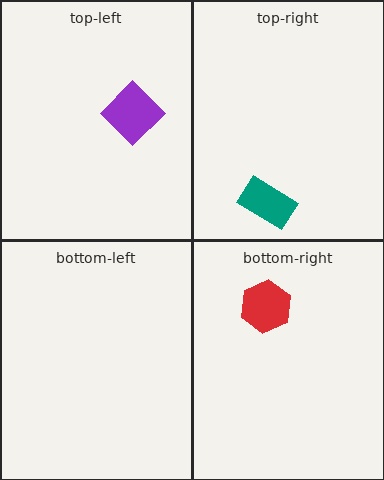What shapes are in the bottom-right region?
The red hexagon.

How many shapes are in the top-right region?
1.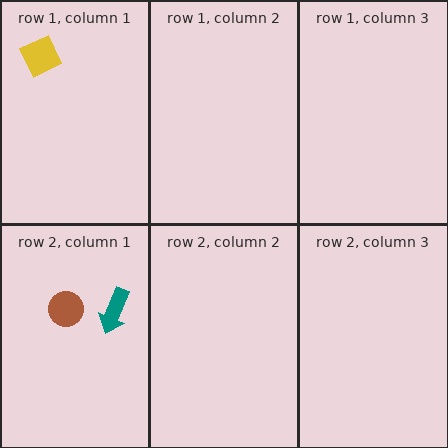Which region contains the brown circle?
The row 2, column 1 region.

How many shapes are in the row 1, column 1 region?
1.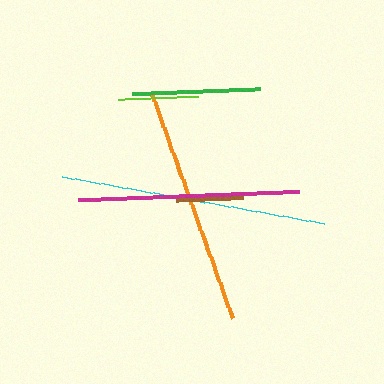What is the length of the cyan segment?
The cyan segment is approximately 267 pixels long.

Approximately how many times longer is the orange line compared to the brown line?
The orange line is approximately 3.6 times the length of the brown line.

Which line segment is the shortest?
The brown line is the shortest at approximately 67 pixels.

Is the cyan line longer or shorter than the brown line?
The cyan line is longer than the brown line.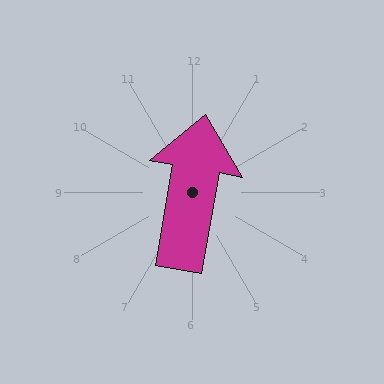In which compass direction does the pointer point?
North.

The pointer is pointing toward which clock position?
Roughly 12 o'clock.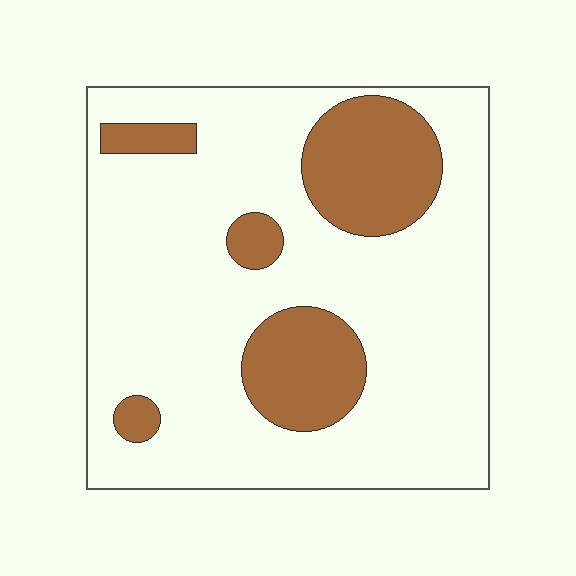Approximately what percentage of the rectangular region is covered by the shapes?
Approximately 20%.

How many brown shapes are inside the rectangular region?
5.